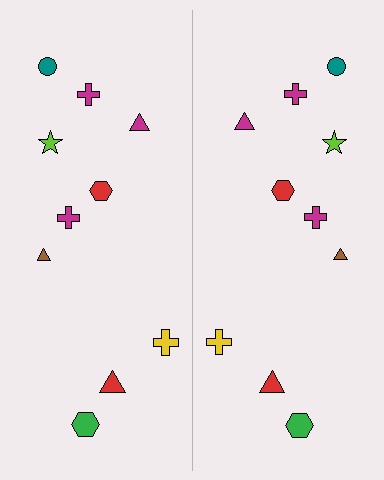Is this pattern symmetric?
Yes, this pattern has bilateral (reflection) symmetry.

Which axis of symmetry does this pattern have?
The pattern has a vertical axis of symmetry running through the center of the image.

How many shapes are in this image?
There are 20 shapes in this image.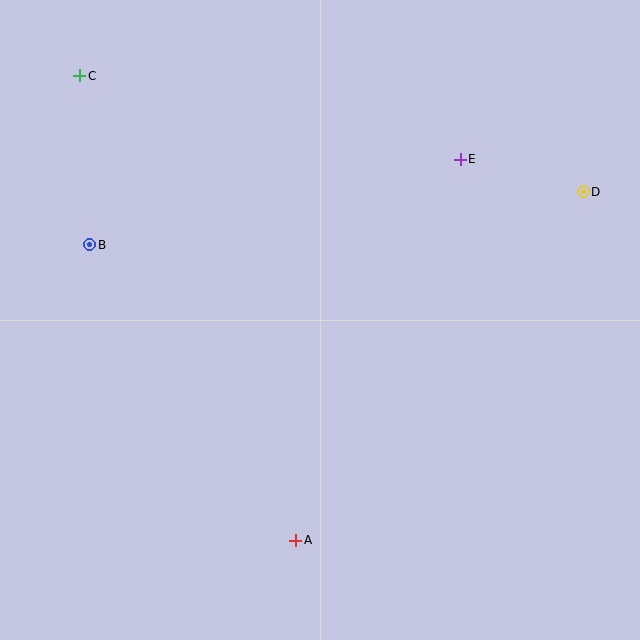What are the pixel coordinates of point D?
Point D is at (583, 192).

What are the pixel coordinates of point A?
Point A is at (296, 540).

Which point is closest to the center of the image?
Point E at (460, 159) is closest to the center.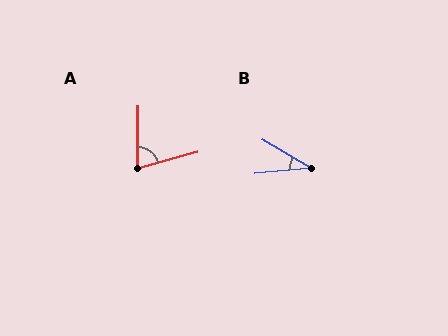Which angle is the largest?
A, at approximately 75 degrees.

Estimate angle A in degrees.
Approximately 75 degrees.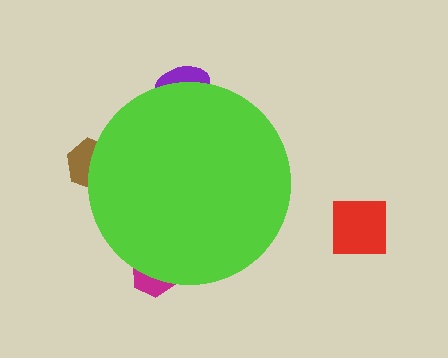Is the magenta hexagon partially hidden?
Yes, the magenta hexagon is partially hidden behind the lime circle.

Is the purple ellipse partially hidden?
Yes, the purple ellipse is partially hidden behind the lime circle.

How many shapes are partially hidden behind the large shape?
3 shapes are partially hidden.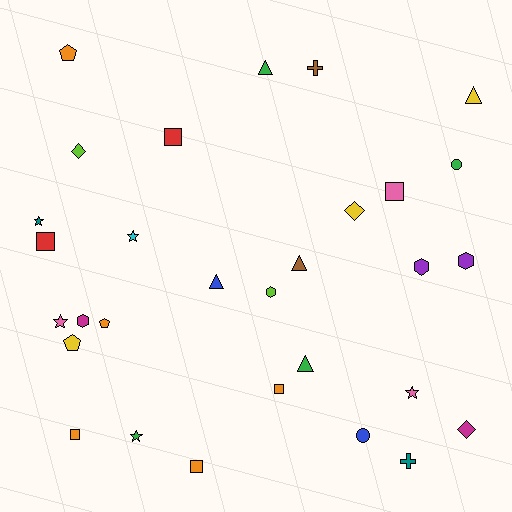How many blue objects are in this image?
There are 2 blue objects.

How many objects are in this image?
There are 30 objects.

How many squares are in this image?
There are 6 squares.